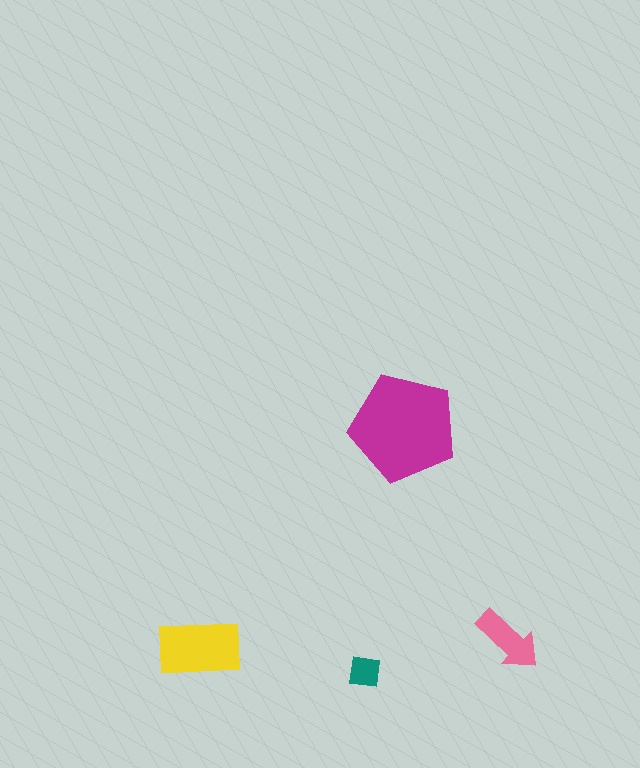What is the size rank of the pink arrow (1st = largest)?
3rd.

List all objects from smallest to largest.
The teal square, the pink arrow, the yellow rectangle, the magenta pentagon.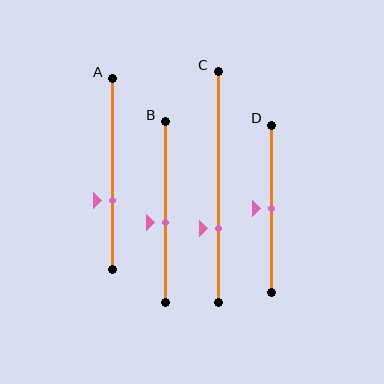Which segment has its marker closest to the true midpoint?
Segment D has its marker closest to the true midpoint.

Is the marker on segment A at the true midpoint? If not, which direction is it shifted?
No, the marker on segment A is shifted downward by about 14% of the segment length.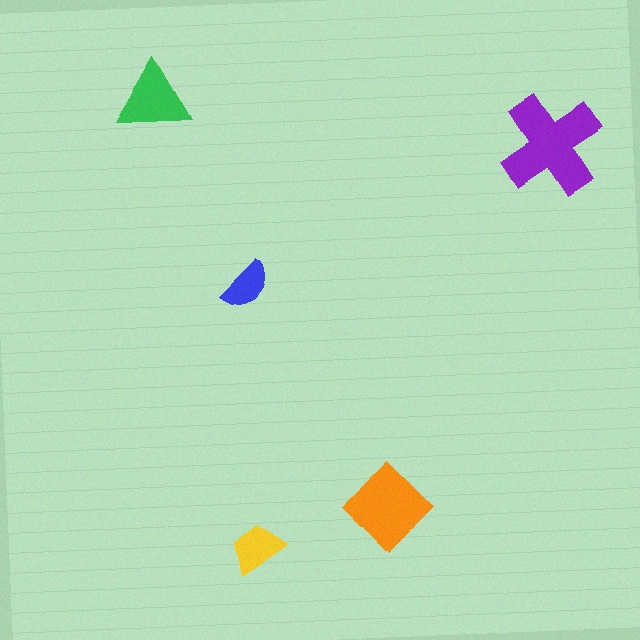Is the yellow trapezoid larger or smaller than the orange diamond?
Smaller.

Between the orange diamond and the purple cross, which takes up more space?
The purple cross.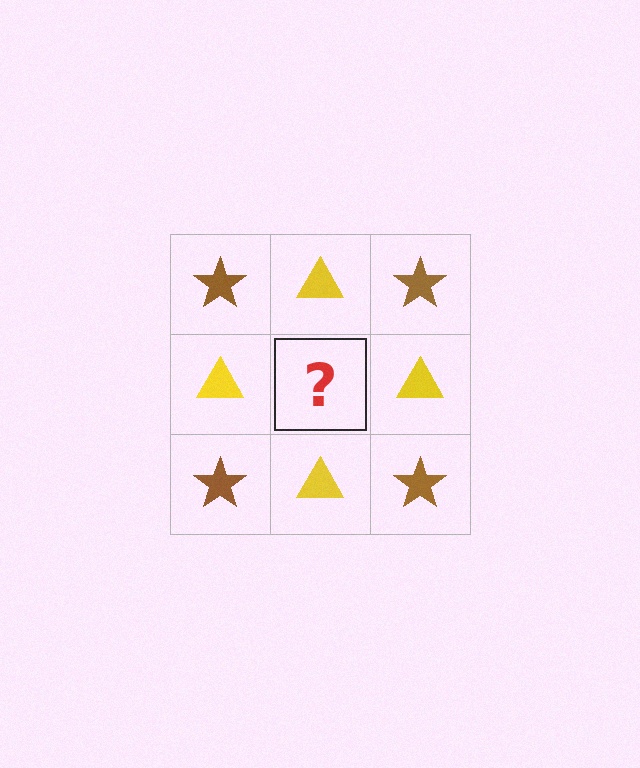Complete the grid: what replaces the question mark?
The question mark should be replaced with a brown star.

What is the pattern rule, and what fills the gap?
The rule is that it alternates brown star and yellow triangle in a checkerboard pattern. The gap should be filled with a brown star.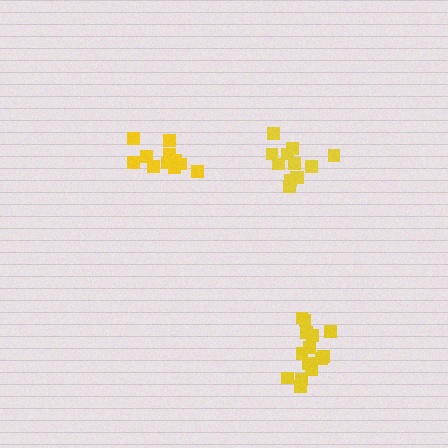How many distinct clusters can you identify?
There are 3 distinct clusters.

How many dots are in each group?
Group 1: 14 dots, Group 2: 14 dots, Group 3: 12 dots (40 total).